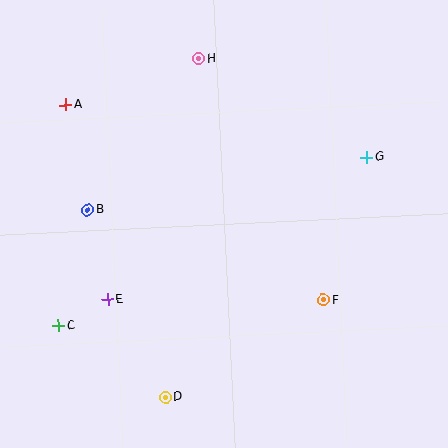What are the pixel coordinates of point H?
Point H is at (199, 59).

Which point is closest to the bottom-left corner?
Point C is closest to the bottom-left corner.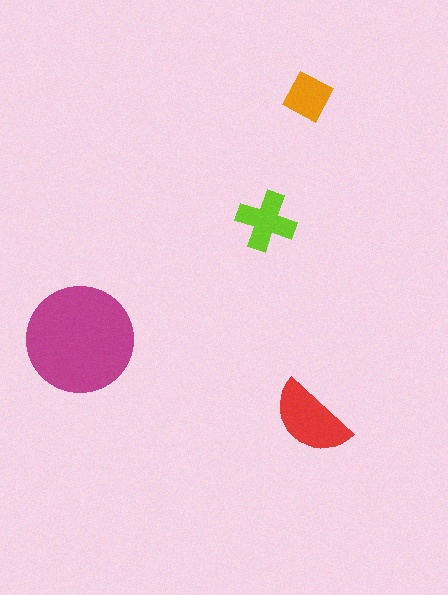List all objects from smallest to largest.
The orange diamond, the lime cross, the red semicircle, the magenta circle.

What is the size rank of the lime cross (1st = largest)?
3rd.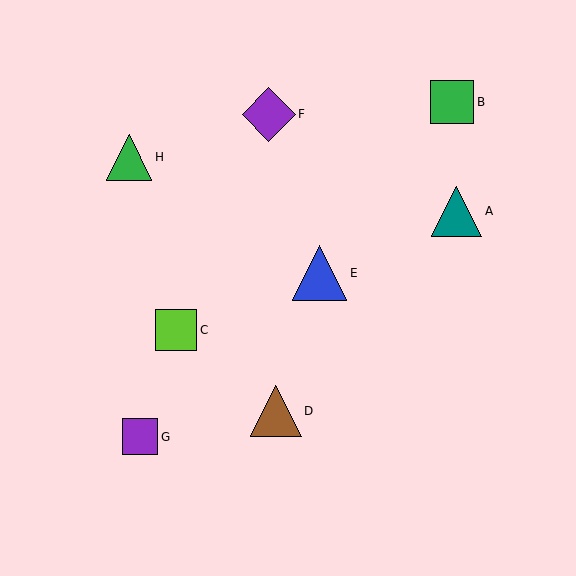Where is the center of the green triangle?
The center of the green triangle is at (129, 157).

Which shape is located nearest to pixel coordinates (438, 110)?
The green square (labeled B) at (452, 102) is nearest to that location.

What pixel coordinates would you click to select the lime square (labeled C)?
Click at (176, 330) to select the lime square C.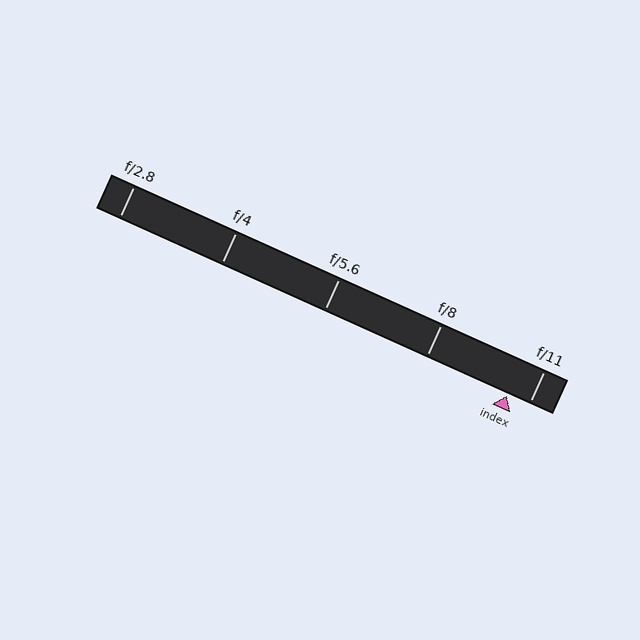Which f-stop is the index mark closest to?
The index mark is closest to f/11.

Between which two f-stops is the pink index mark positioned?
The index mark is between f/8 and f/11.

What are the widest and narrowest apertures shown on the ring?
The widest aperture shown is f/2.8 and the narrowest is f/11.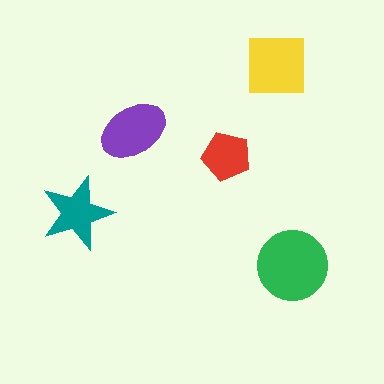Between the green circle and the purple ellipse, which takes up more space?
The green circle.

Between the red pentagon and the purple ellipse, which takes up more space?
The purple ellipse.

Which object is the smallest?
The red pentagon.